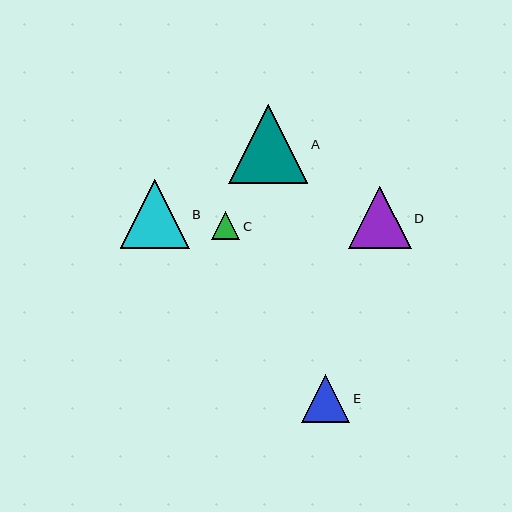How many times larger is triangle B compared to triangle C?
Triangle B is approximately 2.5 times the size of triangle C.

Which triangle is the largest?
Triangle A is the largest with a size of approximately 79 pixels.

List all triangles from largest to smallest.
From largest to smallest: A, B, D, E, C.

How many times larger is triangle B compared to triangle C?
Triangle B is approximately 2.5 times the size of triangle C.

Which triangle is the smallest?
Triangle C is the smallest with a size of approximately 28 pixels.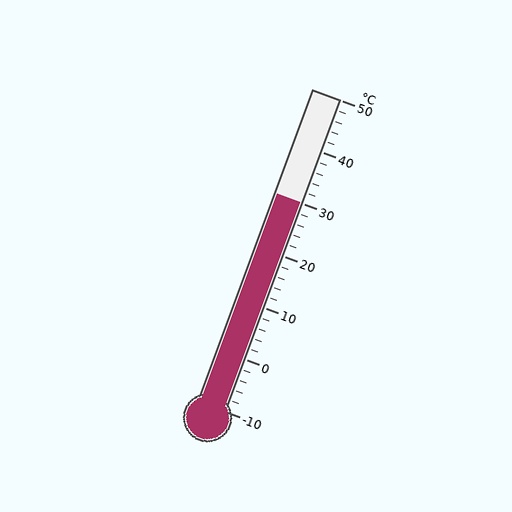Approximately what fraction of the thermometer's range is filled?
The thermometer is filled to approximately 65% of its range.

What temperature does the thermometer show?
The thermometer shows approximately 30°C.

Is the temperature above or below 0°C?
The temperature is above 0°C.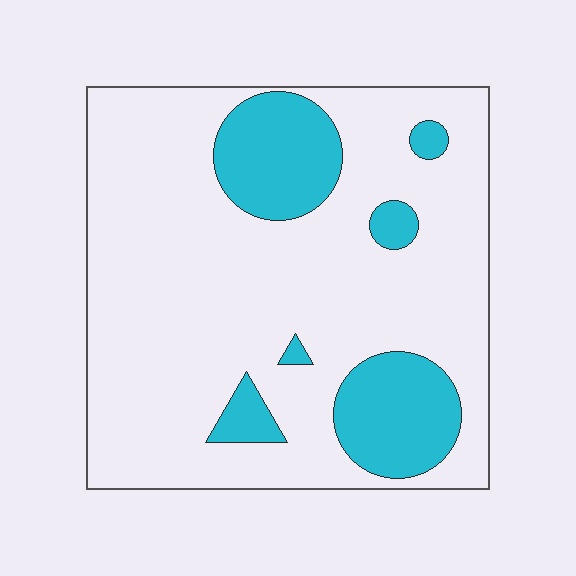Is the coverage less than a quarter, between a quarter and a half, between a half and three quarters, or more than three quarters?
Less than a quarter.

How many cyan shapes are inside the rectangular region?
6.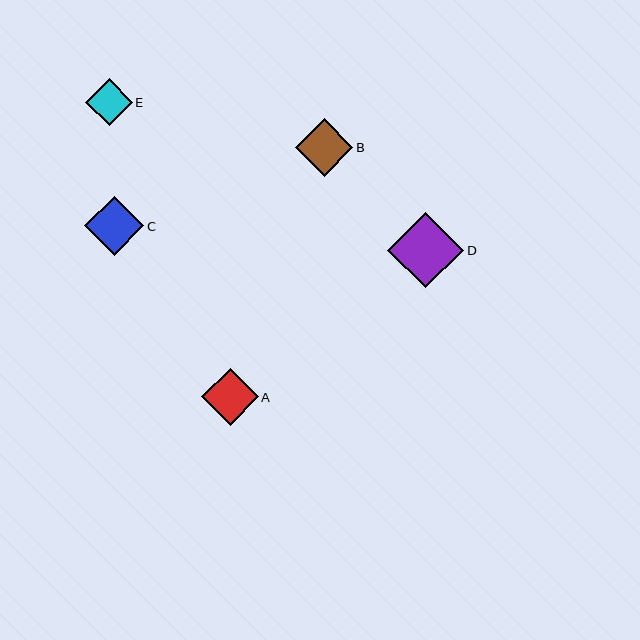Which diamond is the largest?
Diamond D is the largest with a size of approximately 76 pixels.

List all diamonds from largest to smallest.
From largest to smallest: D, C, B, A, E.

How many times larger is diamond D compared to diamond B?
Diamond D is approximately 1.3 times the size of diamond B.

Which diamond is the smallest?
Diamond E is the smallest with a size of approximately 47 pixels.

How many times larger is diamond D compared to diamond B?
Diamond D is approximately 1.3 times the size of diamond B.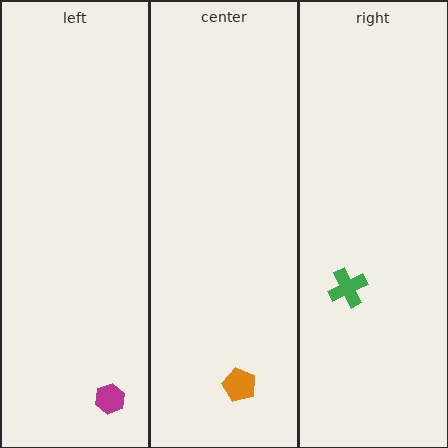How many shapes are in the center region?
1.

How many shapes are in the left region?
1.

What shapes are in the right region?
The green cross.